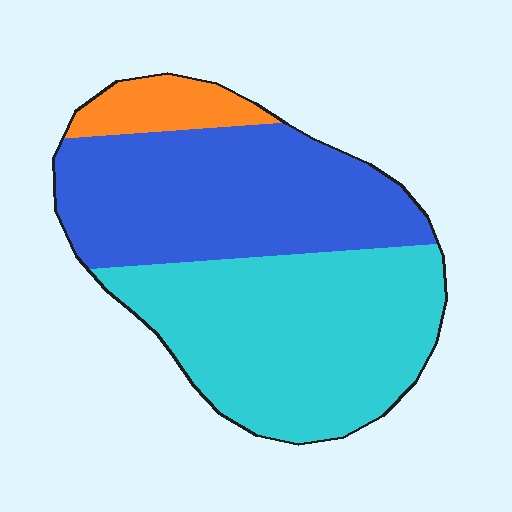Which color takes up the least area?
Orange, at roughly 10%.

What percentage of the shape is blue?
Blue takes up about two fifths (2/5) of the shape.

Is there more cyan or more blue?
Cyan.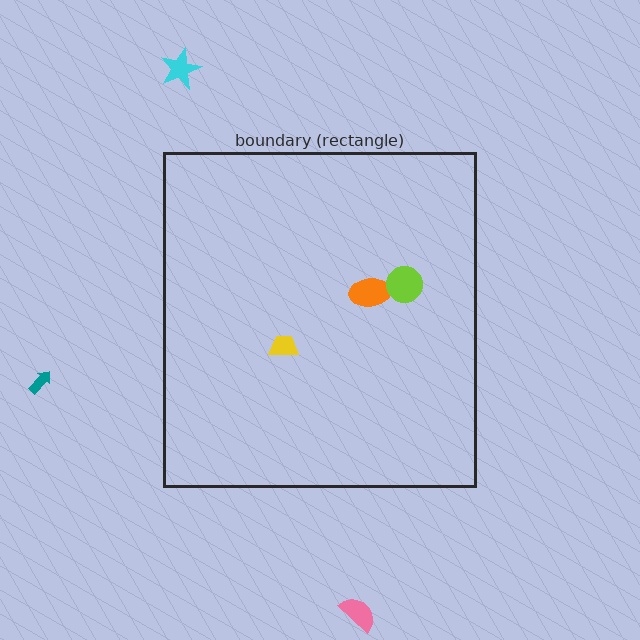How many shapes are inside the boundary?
3 inside, 3 outside.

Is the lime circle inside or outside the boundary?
Inside.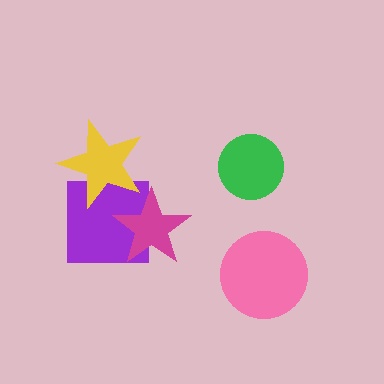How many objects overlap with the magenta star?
1 object overlaps with the magenta star.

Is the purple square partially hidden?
Yes, it is partially covered by another shape.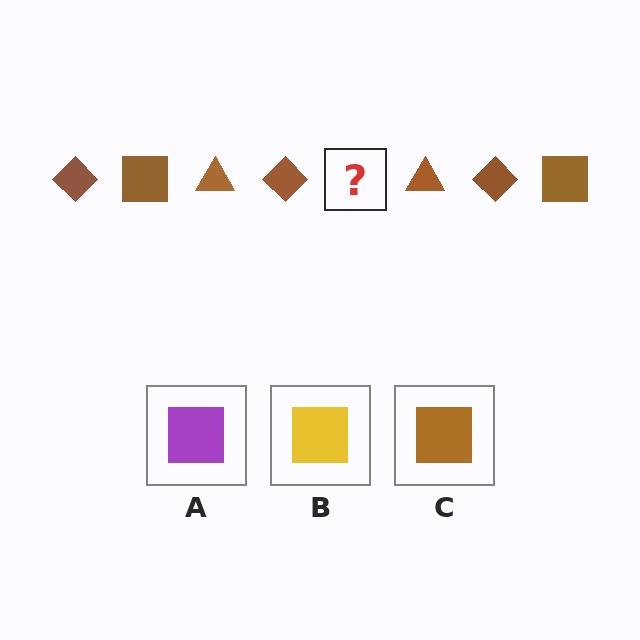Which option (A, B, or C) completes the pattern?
C.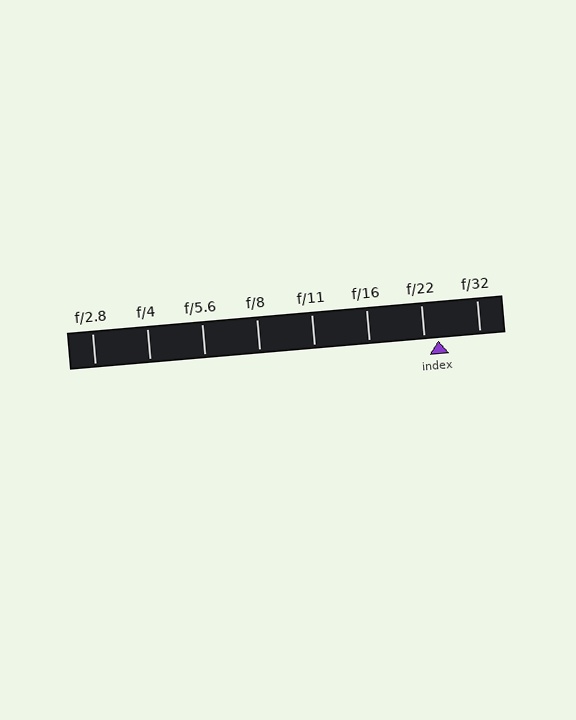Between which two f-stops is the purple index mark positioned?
The index mark is between f/22 and f/32.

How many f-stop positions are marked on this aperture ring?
There are 8 f-stop positions marked.